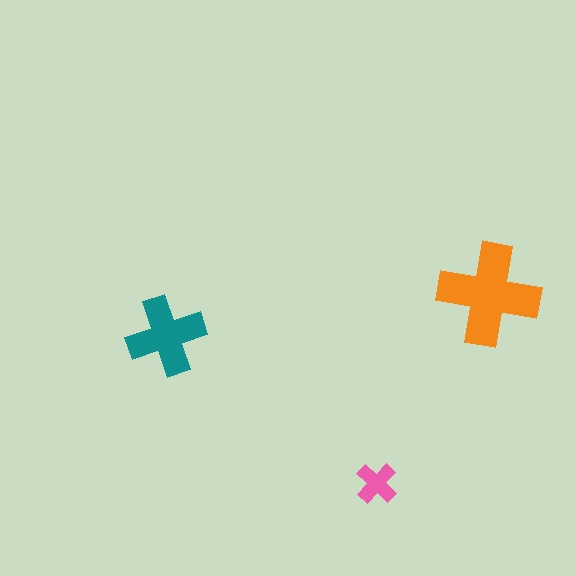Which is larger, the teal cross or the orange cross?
The orange one.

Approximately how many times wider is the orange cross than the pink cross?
About 2.5 times wider.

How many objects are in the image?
There are 3 objects in the image.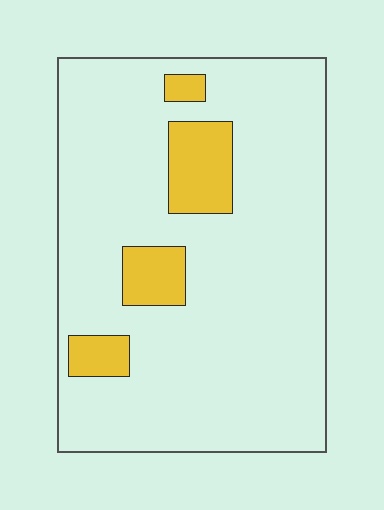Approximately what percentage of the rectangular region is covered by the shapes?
Approximately 15%.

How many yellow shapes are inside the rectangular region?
4.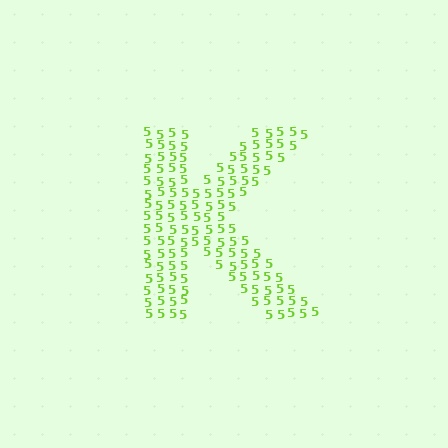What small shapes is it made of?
It is made of small digit 5's.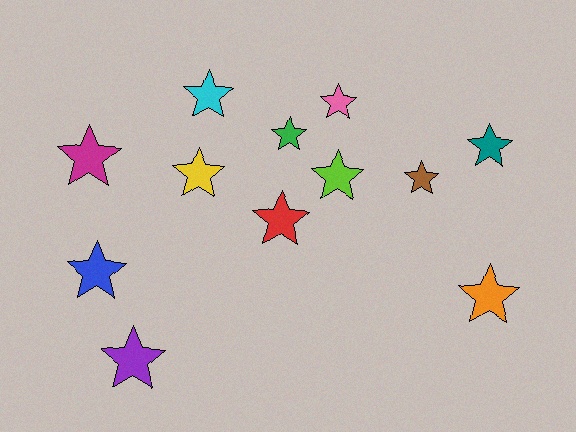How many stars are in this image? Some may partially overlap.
There are 12 stars.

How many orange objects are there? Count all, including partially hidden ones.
There is 1 orange object.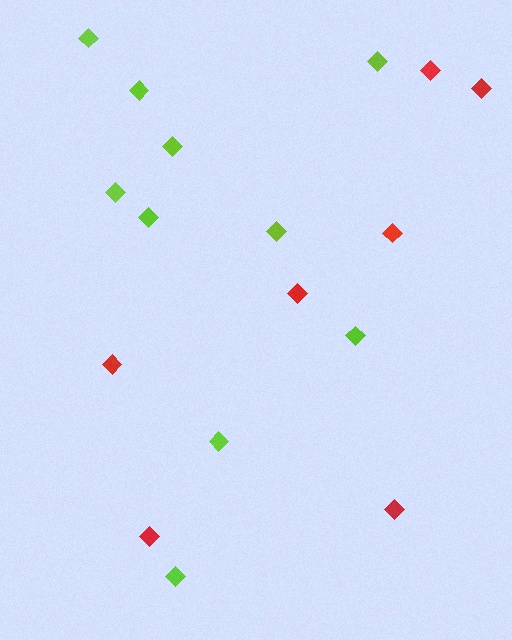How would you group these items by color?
There are 2 groups: one group of red diamonds (7) and one group of lime diamonds (10).